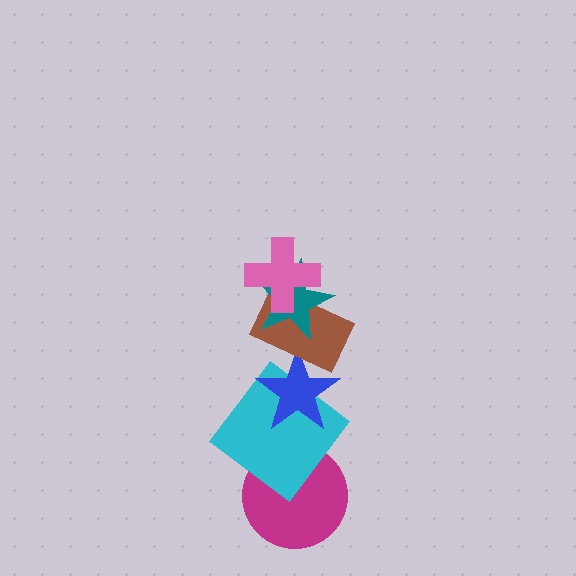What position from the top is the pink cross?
The pink cross is 1st from the top.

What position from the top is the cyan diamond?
The cyan diamond is 5th from the top.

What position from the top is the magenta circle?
The magenta circle is 6th from the top.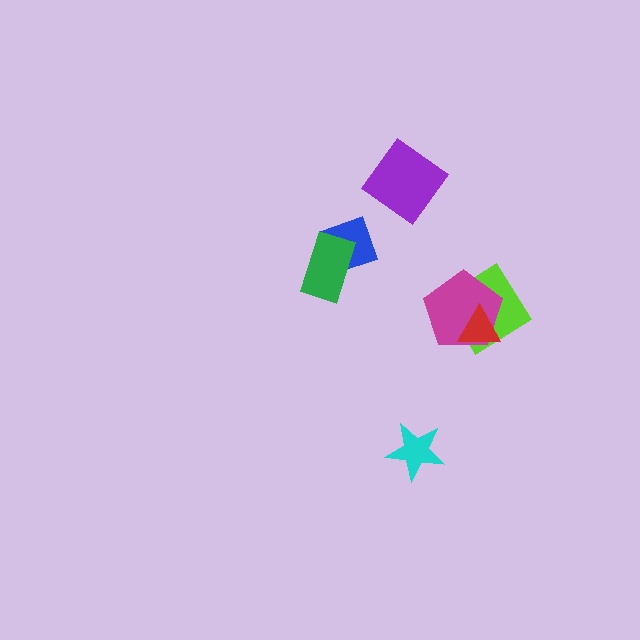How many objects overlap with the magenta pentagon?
2 objects overlap with the magenta pentagon.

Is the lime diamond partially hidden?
Yes, it is partially covered by another shape.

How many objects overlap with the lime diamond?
2 objects overlap with the lime diamond.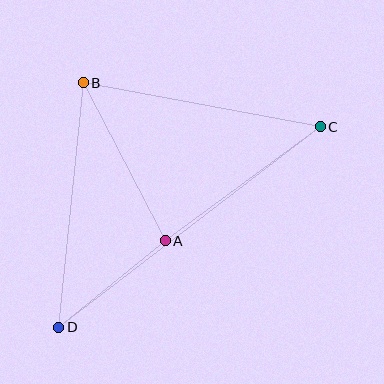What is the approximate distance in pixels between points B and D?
The distance between B and D is approximately 246 pixels.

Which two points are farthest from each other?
Points C and D are farthest from each other.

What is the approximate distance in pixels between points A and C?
The distance between A and C is approximately 193 pixels.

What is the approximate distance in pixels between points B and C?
The distance between B and C is approximately 241 pixels.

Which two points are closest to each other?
Points A and D are closest to each other.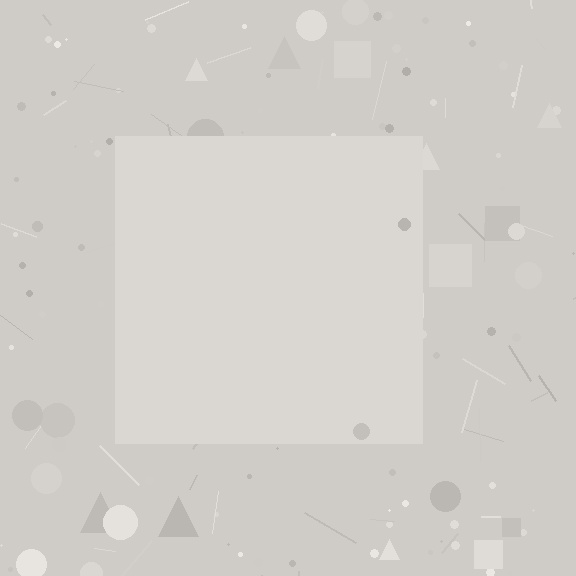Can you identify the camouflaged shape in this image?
The camouflaged shape is a square.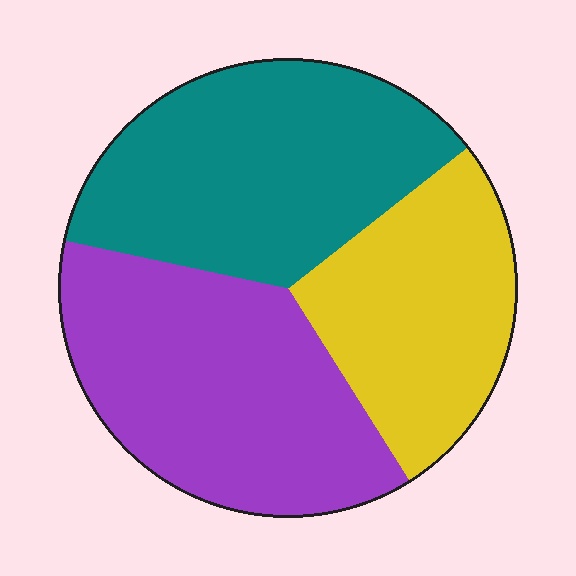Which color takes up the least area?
Yellow, at roughly 25%.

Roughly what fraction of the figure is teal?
Teal takes up between a third and a half of the figure.